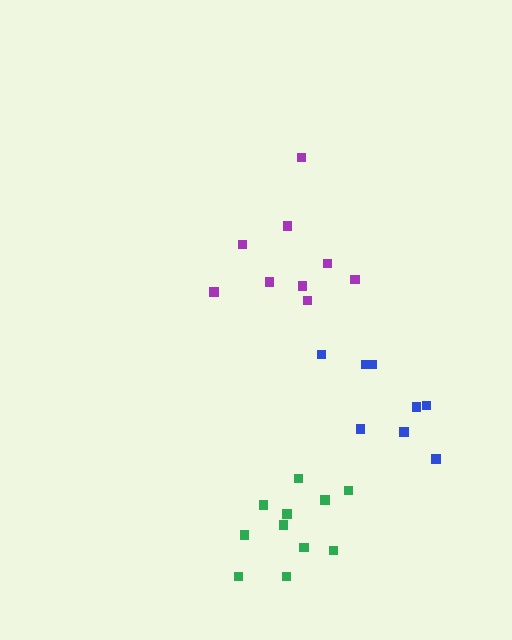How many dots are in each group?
Group 1: 8 dots, Group 2: 11 dots, Group 3: 9 dots (28 total).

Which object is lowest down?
The green cluster is bottommost.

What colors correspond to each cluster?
The clusters are colored: blue, green, purple.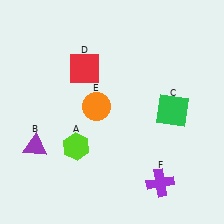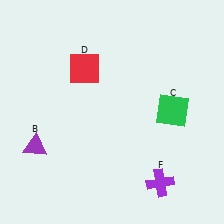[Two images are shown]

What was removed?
The lime hexagon (A), the orange circle (E) were removed in Image 2.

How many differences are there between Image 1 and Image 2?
There are 2 differences between the two images.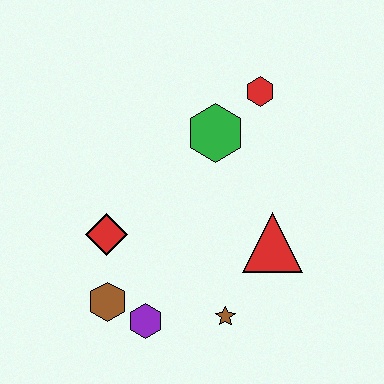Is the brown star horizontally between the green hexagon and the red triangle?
Yes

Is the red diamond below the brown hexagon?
No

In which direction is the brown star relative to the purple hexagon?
The brown star is to the right of the purple hexagon.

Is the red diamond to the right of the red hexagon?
No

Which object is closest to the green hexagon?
The red hexagon is closest to the green hexagon.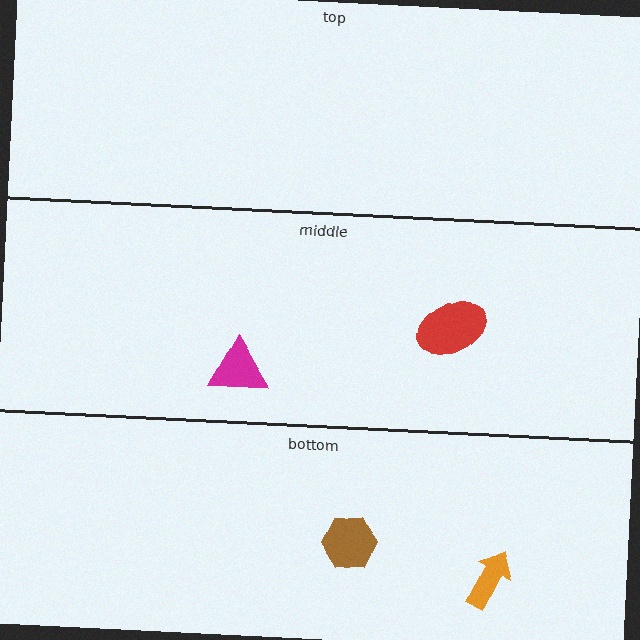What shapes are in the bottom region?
The brown hexagon, the orange arrow.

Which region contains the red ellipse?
The middle region.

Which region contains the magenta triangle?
The middle region.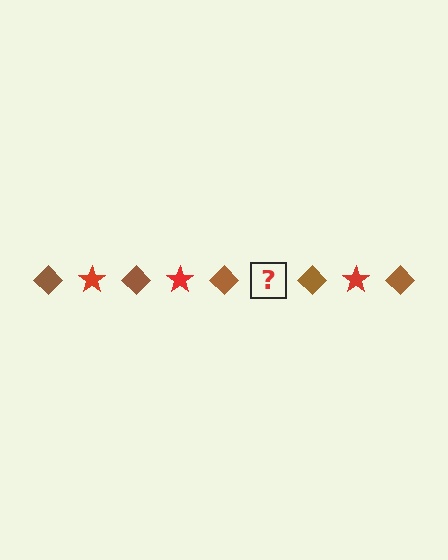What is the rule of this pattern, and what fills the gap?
The rule is that the pattern alternates between brown diamond and red star. The gap should be filled with a red star.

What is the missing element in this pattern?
The missing element is a red star.